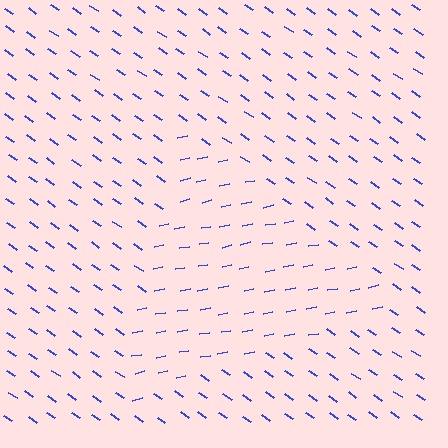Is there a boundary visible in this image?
Yes, there is a texture boundary formed by a change in line orientation.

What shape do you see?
I see a triangle.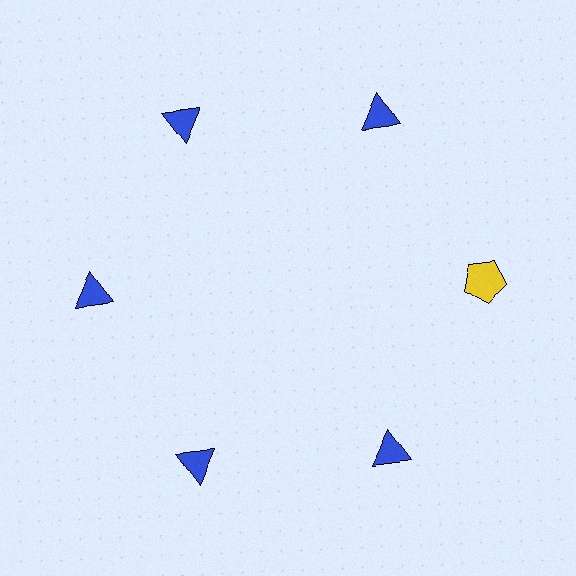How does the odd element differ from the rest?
It differs in both color (yellow instead of blue) and shape (pentagon instead of triangle).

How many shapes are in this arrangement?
There are 6 shapes arranged in a ring pattern.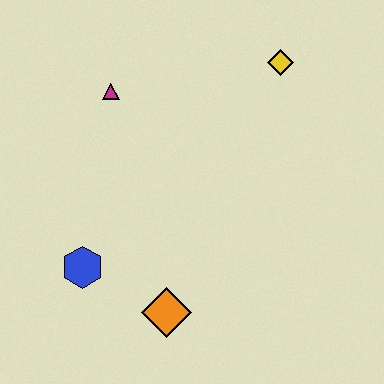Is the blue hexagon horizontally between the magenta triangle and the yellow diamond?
No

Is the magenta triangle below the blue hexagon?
No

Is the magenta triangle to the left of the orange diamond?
Yes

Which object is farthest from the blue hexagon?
The yellow diamond is farthest from the blue hexagon.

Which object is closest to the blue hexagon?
The orange diamond is closest to the blue hexagon.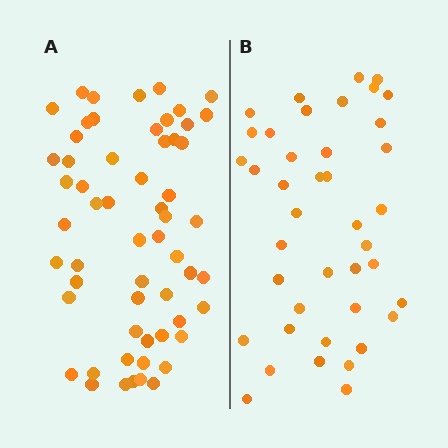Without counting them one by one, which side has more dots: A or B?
Region A (the left region) has more dots.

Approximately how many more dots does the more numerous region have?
Region A has approximately 15 more dots than region B.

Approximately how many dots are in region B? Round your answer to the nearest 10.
About 40 dots. (The exact count is 41, which rounds to 40.)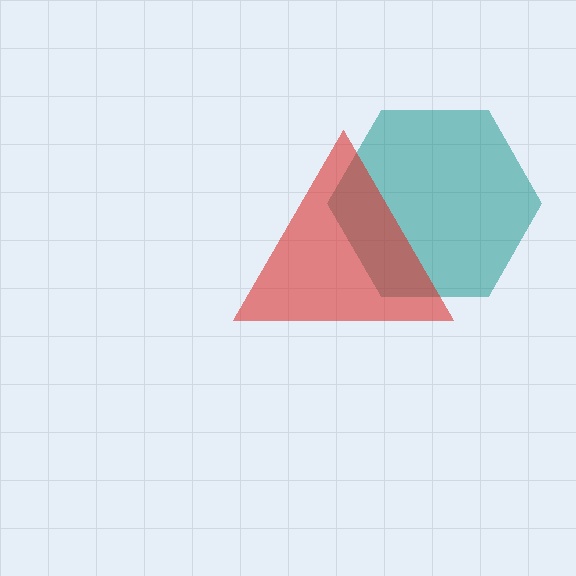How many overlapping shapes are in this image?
There are 2 overlapping shapes in the image.